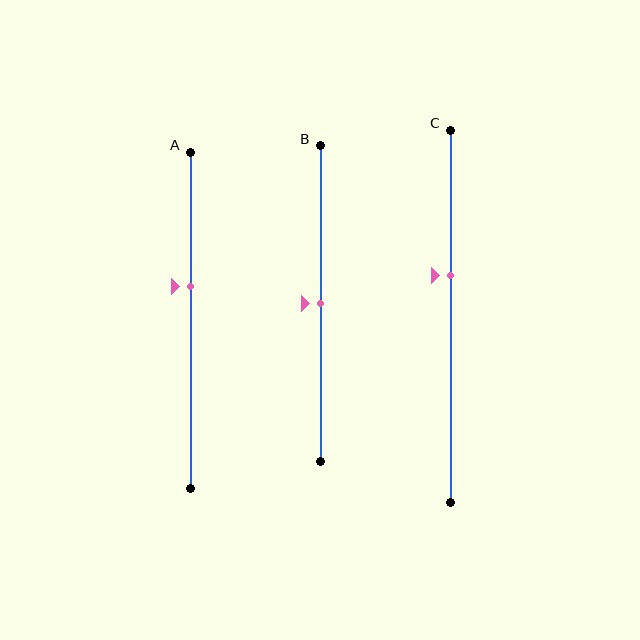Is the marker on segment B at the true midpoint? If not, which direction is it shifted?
Yes, the marker on segment B is at the true midpoint.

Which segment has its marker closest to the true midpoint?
Segment B has its marker closest to the true midpoint.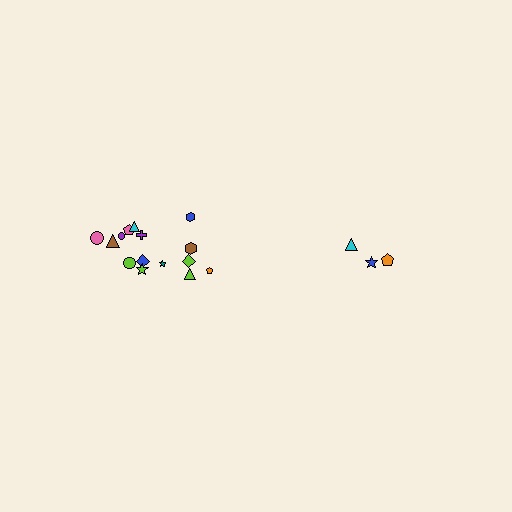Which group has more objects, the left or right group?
The left group.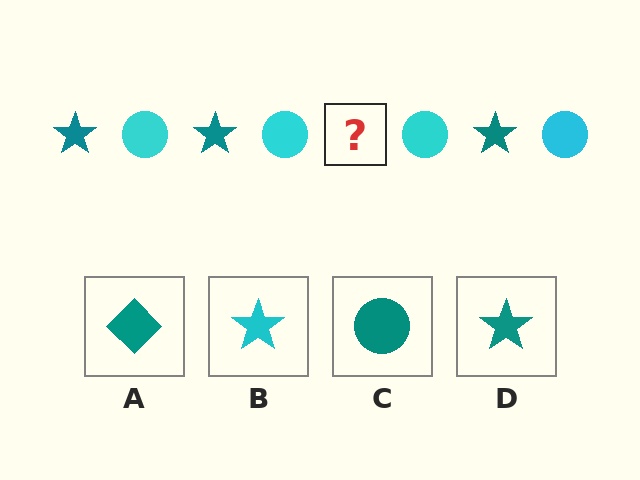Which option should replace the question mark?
Option D.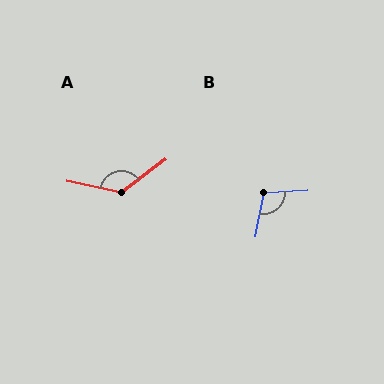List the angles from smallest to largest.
B (104°), A (132°).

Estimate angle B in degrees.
Approximately 104 degrees.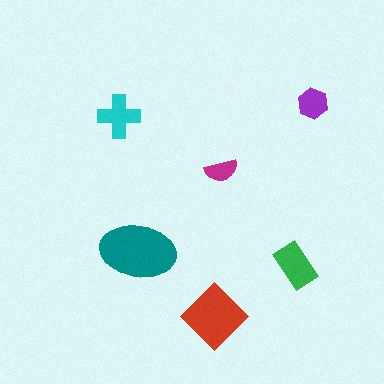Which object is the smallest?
The magenta semicircle.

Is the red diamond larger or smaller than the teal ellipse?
Smaller.